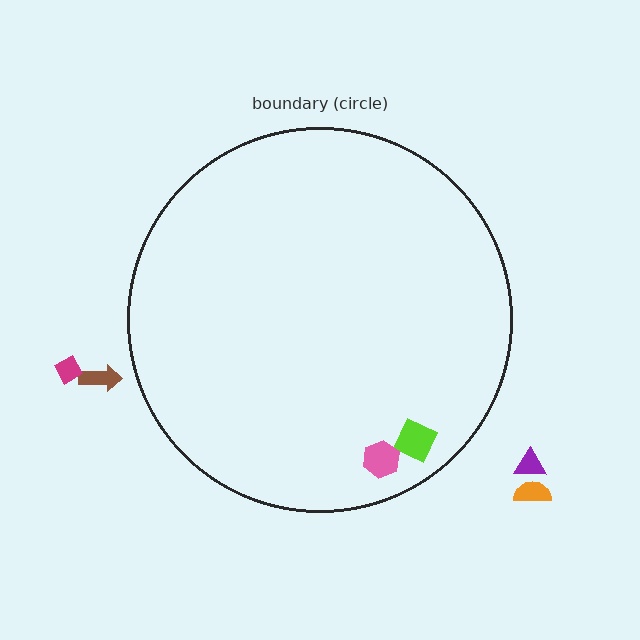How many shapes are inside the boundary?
2 inside, 4 outside.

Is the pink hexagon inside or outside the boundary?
Inside.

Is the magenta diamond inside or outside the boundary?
Outside.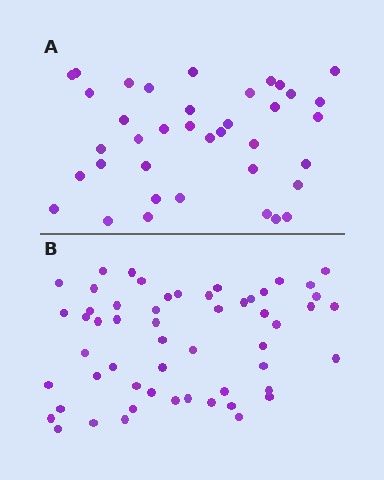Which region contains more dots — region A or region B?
Region B (the bottom region) has more dots.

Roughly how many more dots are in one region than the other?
Region B has approximately 15 more dots than region A.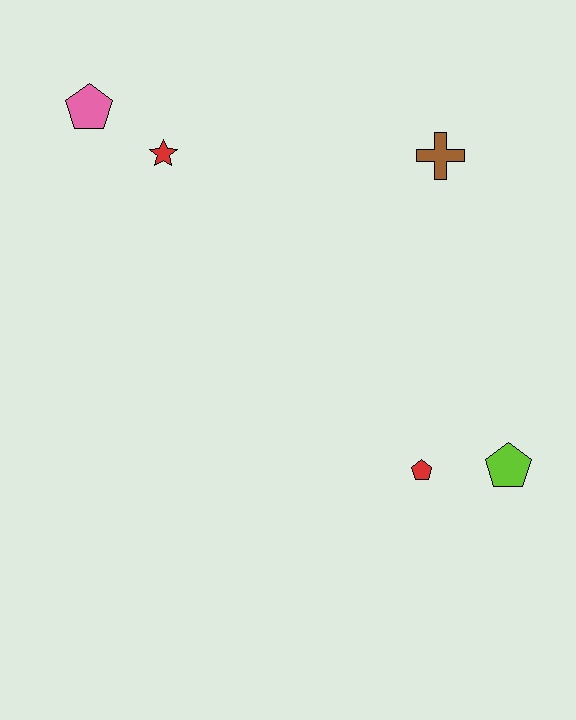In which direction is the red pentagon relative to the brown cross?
The red pentagon is below the brown cross.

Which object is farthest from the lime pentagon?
The pink pentagon is farthest from the lime pentagon.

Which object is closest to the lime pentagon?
The red pentagon is closest to the lime pentagon.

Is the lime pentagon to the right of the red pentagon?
Yes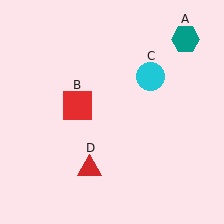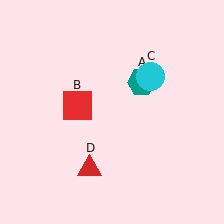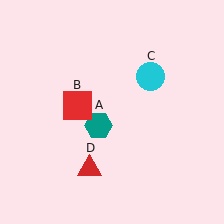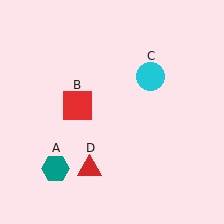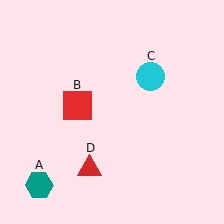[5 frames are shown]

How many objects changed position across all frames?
1 object changed position: teal hexagon (object A).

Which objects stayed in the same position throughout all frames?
Red square (object B) and cyan circle (object C) and red triangle (object D) remained stationary.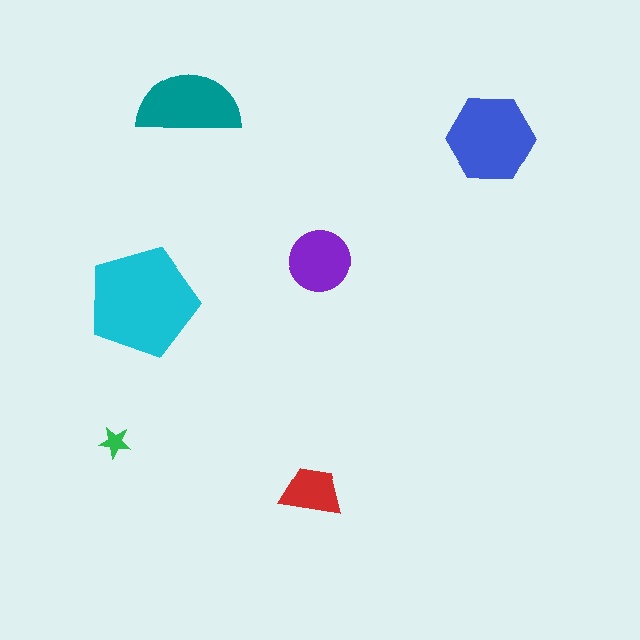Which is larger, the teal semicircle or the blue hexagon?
The blue hexagon.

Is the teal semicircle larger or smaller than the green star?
Larger.